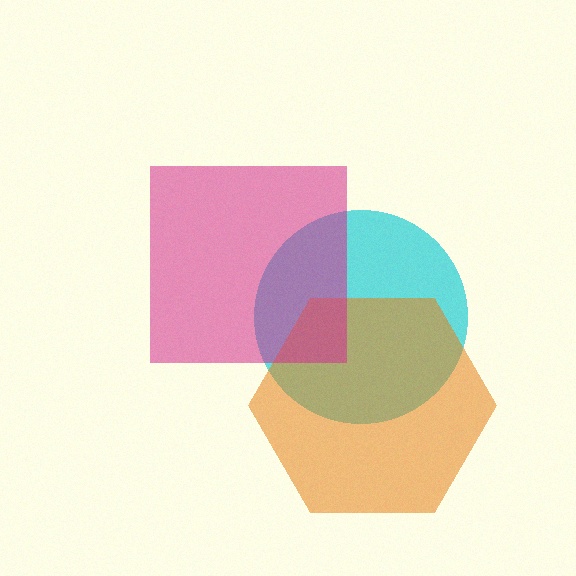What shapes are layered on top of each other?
The layered shapes are: a cyan circle, an orange hexagon, a magenta square.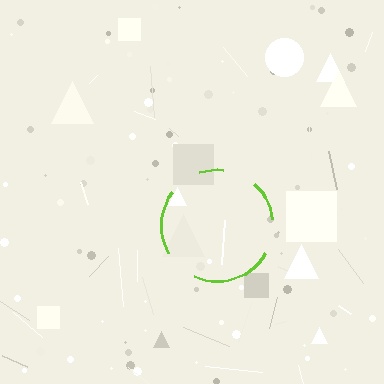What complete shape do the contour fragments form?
The contour fragments form a circle.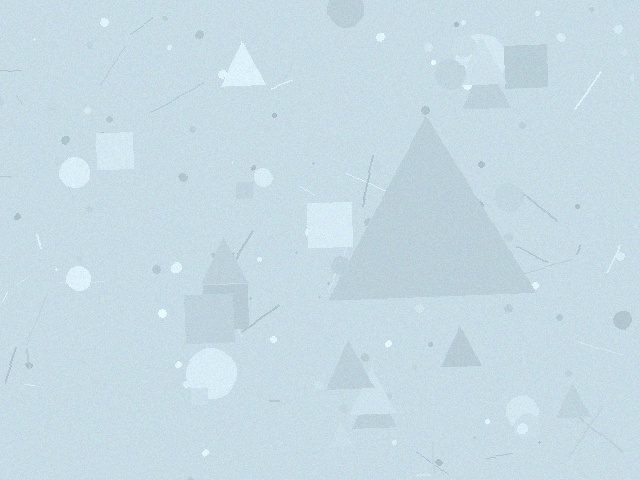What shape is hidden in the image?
A triangle is hidden in the image.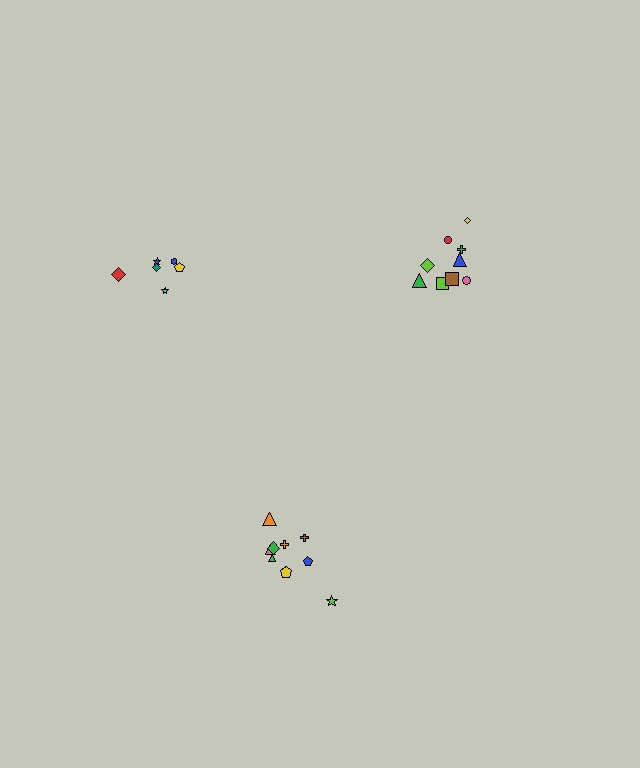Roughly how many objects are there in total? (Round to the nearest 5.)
Roughly 25 objects in total.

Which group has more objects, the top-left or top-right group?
The top-right group.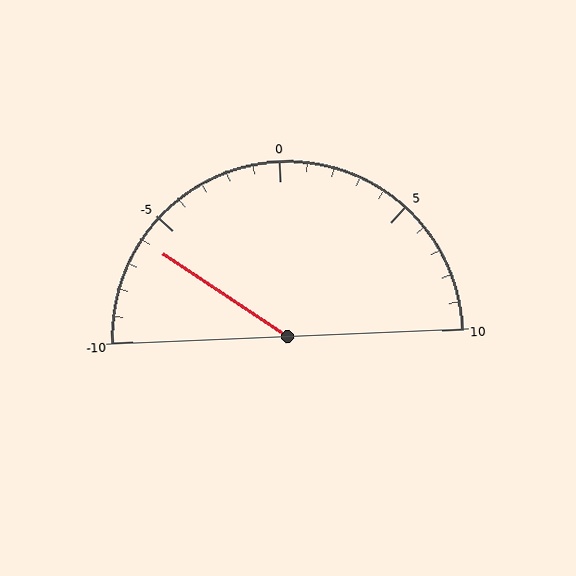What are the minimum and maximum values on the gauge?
The gauge ranges from -10 to 10.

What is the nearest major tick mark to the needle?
The nearest major tick mark is -5.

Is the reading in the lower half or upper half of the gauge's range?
The reading is in the lower half of the range (-10 to 10).